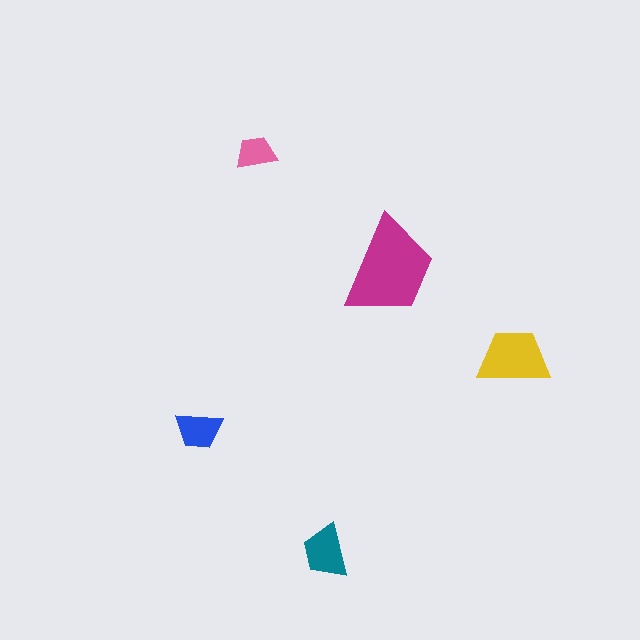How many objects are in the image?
There are 5 objects in the image.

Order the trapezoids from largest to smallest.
the magenta one, the yellow one, the teal one, the blue one, the pink one.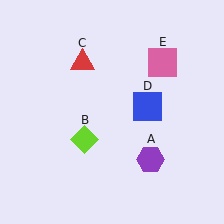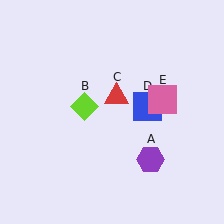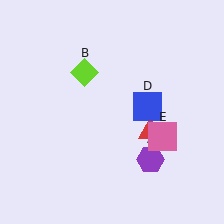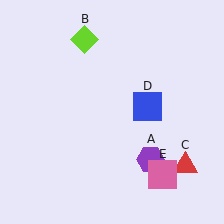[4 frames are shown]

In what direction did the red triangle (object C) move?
The red triangle (object C) moved down and to the right.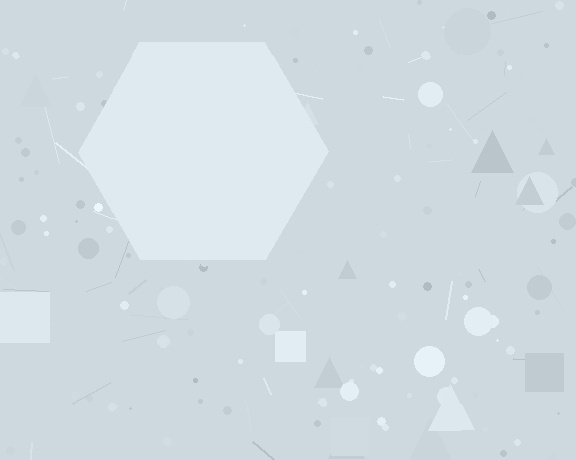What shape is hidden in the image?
A hexagon is hidden in the image.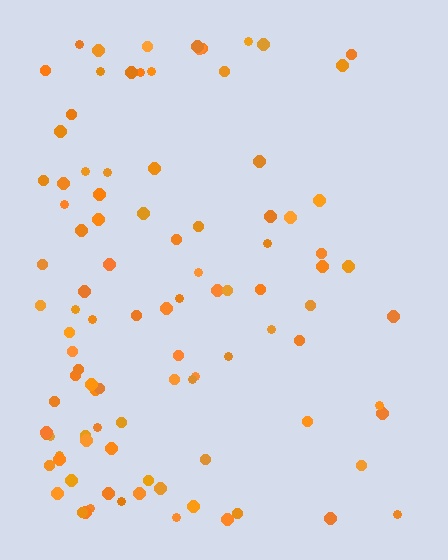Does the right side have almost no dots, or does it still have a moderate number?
Still a moderate number, just noticeably fewer than the left.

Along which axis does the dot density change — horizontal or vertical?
Horizontal.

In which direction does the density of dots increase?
From right to left, with the left side densest.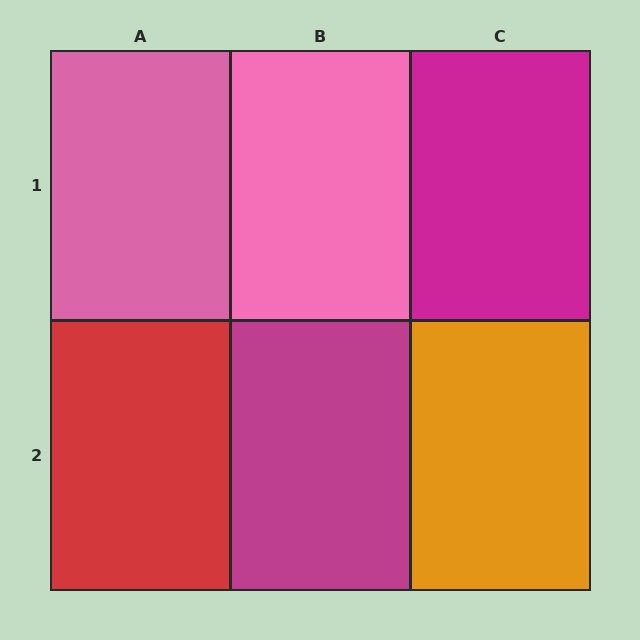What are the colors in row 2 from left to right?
Red, magenta, orange.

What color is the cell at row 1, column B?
Pink.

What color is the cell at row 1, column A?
Pink.